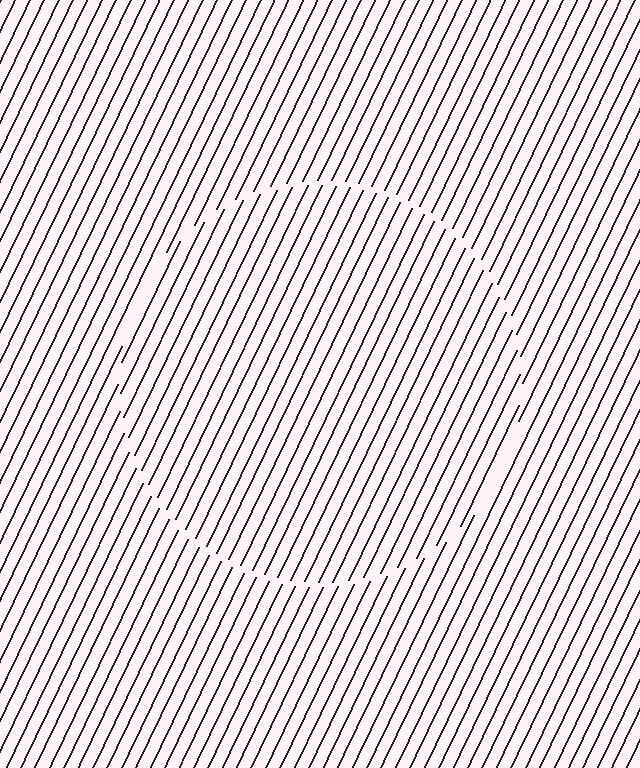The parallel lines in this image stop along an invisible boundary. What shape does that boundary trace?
An illusory circle. The interior of the shape contains the same grating, shifted by half a period — the contour is defined by the phase discontinuity where line-ends from the inner and outer gratings abut.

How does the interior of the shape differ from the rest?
The interior of the shape contains the same grating, shifted by half a period — the contour is defined by the phase discontinuity where line-ends from the inner and outer gratings abut.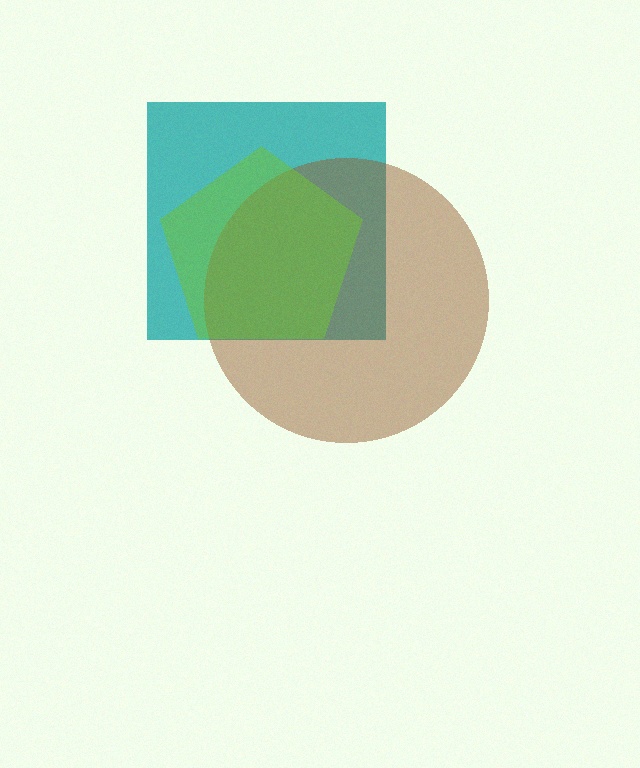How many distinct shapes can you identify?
There are 3 distinct shapes: a teal square, a brown circle, a lime pentagon.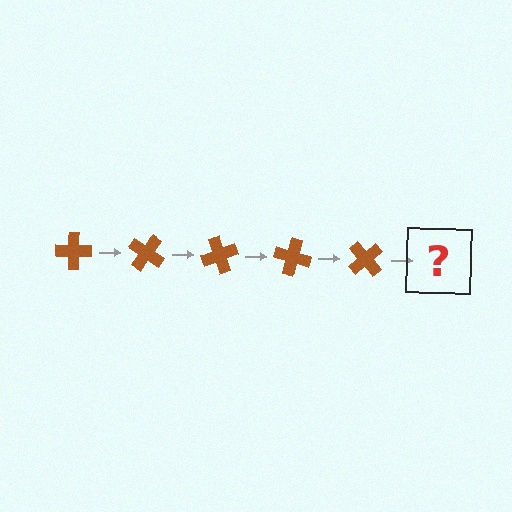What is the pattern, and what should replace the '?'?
The pattern is that the cross rotates 35 degrees each step. The '?' should be a brown cross rotated 175 degrees.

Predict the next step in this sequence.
The next step is a brown cross rotated 175 degrees.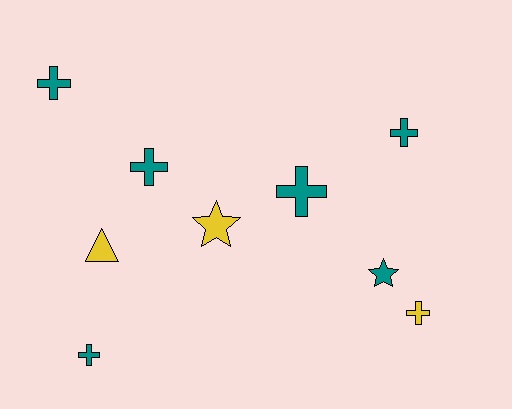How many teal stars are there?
There is 1 teal star.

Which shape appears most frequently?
Cross, with 6 objects.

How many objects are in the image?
There are 9 objects.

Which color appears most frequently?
Teal, with 6 objects.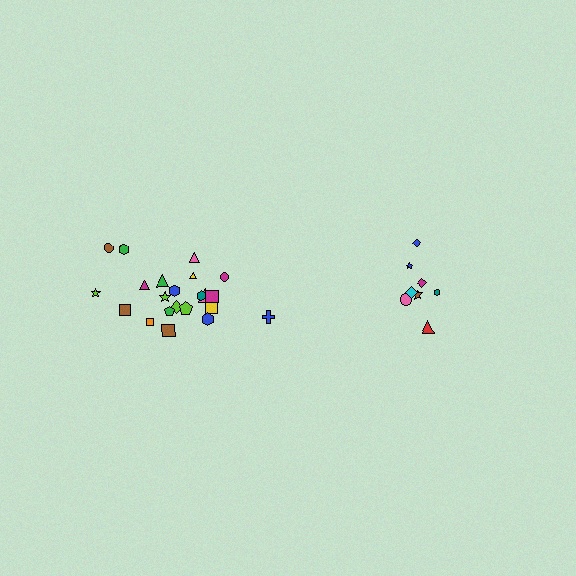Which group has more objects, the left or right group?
The left group.